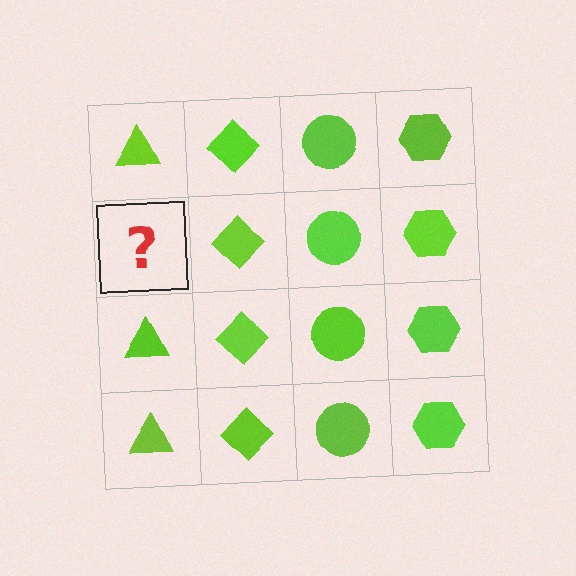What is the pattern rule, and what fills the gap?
The rule is that each column has a consistent shape. The gap should be filled with a lime triangle.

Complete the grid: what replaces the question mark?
The question mark should be replaced with a lime triangle.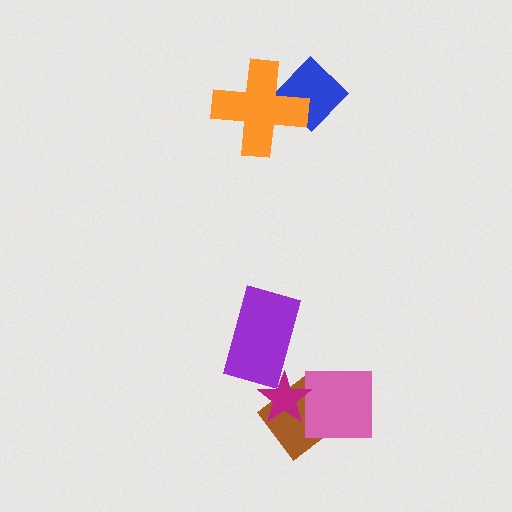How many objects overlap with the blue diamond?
1 object overlaps with the blue diamond.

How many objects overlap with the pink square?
2 objects overlap with the pink square.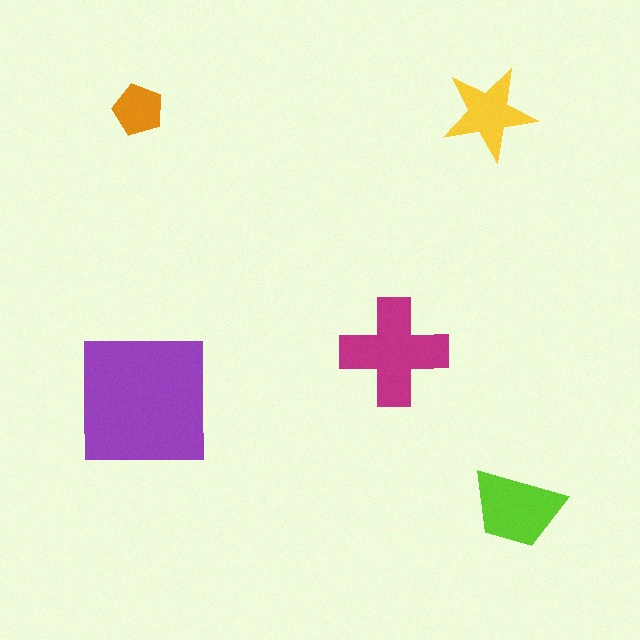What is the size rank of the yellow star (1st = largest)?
4th.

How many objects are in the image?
There are 5 objects in the image.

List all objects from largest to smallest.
The purple square, the magenta cross, the lime trapezoid, the yellow star, the orange pentagon.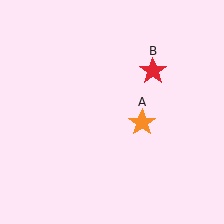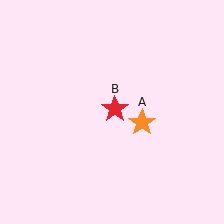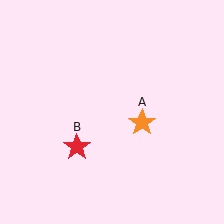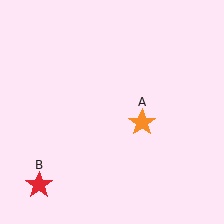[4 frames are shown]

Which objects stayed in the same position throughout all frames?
Orange star (object A) remained stationary.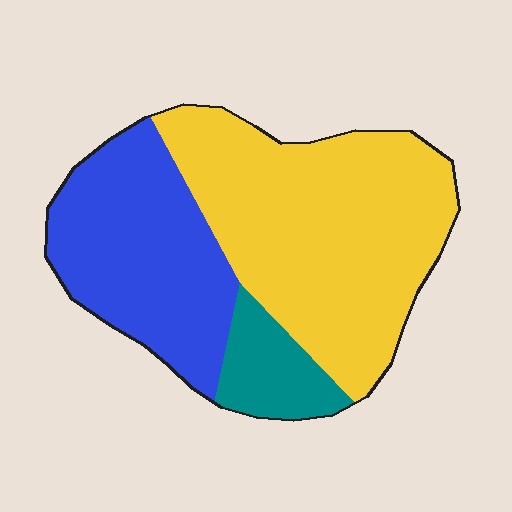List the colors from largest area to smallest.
From largest to smallest: yellow, blue, teal.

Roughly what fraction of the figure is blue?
Blue takes up about one third (1/3) of the figure.